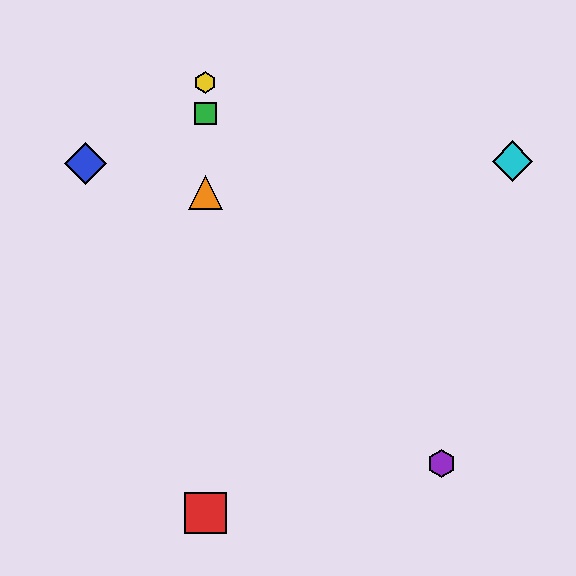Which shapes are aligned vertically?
The red square, the green square, the yellow hexagon, the orange triangle are aligned vertically.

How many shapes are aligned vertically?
4 shapes (the red square, the green square, the yellow hexagon, the orange triangle) are aligned vertically.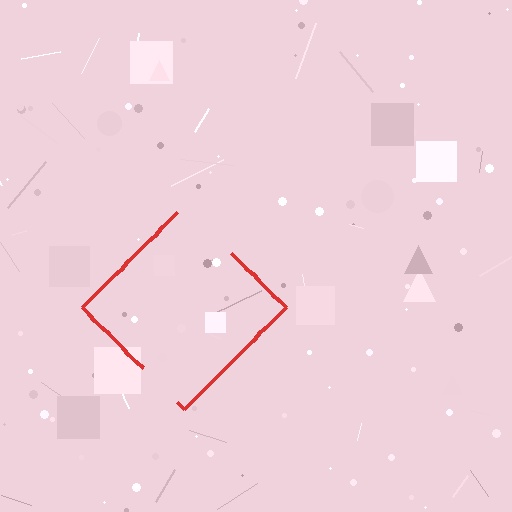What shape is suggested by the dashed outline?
The dashed outline suggests a diamond.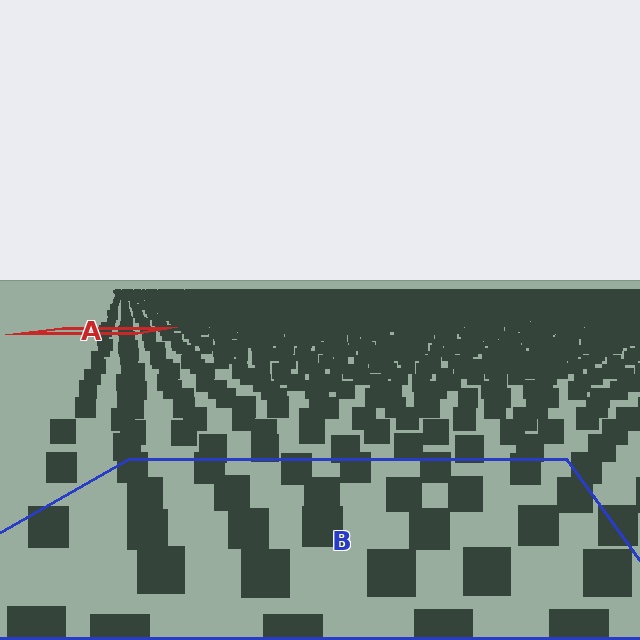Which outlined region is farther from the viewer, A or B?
Region A is farther from the viewer — the texture elements inside it appear smaller and more densely packed.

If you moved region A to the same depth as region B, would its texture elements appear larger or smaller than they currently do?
They would appear larger. At a closer depth, the same texture elements are projected at a bigger on-screen size.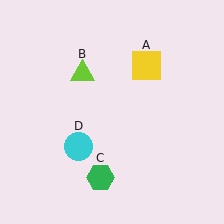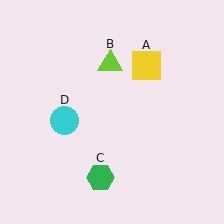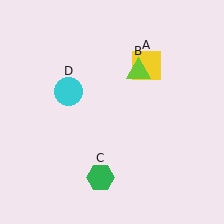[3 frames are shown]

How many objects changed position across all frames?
2 objects changed position: lime triangle (object B), cyan circle (object D).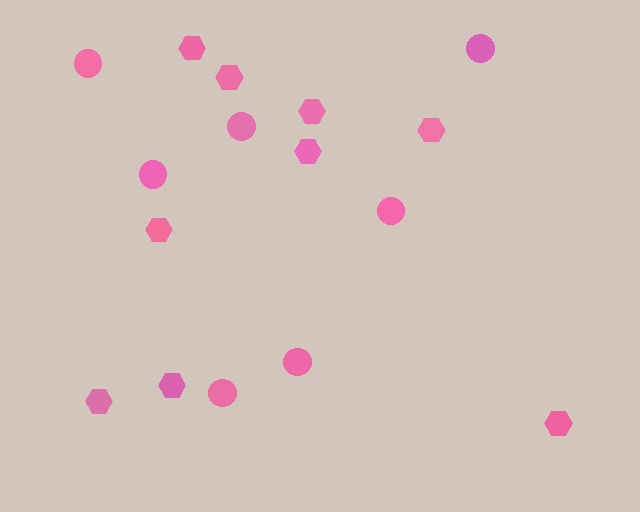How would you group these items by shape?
There are 2 groups: one group of circles (7) and one group of hexagons (9).